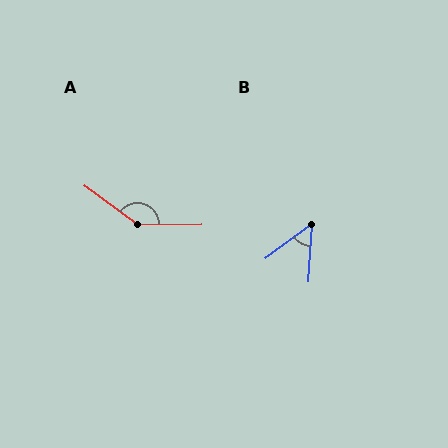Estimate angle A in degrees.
Approximately 144 degrees.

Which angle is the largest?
A, at approximately 144 degrees.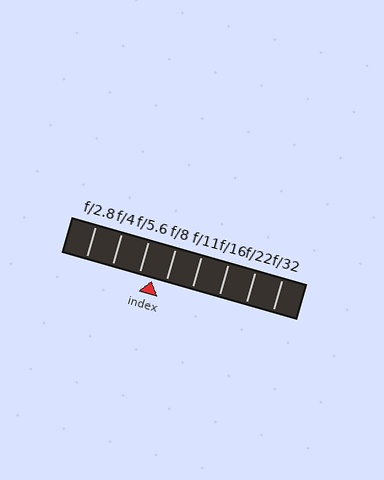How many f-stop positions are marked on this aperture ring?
There are 8 f-stop positions marked.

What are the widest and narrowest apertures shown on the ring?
The widest aperture shown is f/2.8 and the narrowest is f/32.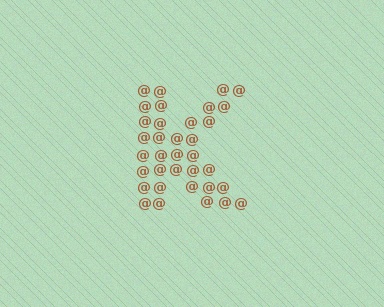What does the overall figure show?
The overall figure shows the letter K.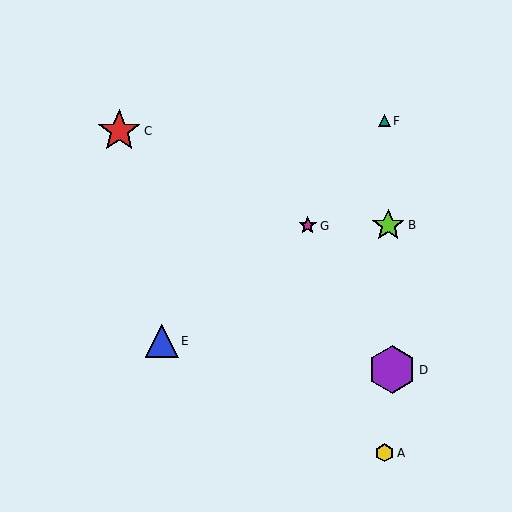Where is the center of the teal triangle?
The center of the teal triangle is at (384, 121).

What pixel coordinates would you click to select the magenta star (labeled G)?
Click at (308, 226) to select the magenta star G.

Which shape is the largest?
The purple hexagon (labeled D) is the largest.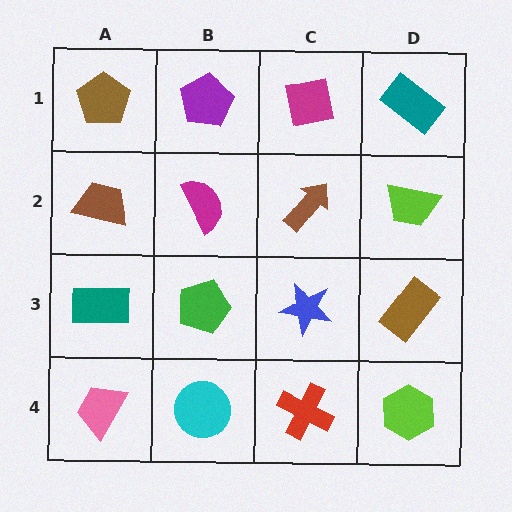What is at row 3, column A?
A teal rectangle.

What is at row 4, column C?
A red cross.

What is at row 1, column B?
A purple pentagon.